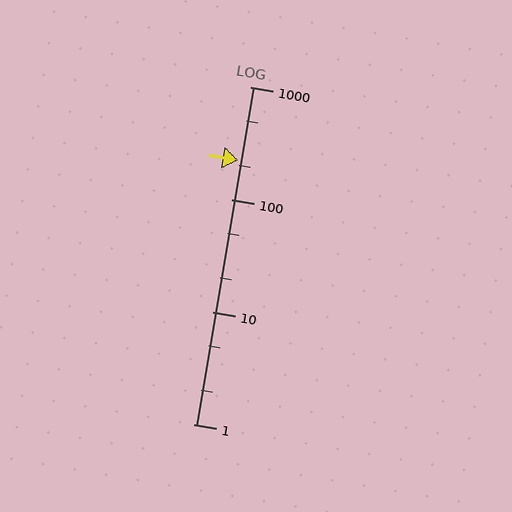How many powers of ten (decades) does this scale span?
The scale spans 3 decades, from 1 to 1000.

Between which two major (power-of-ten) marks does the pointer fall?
The pointer is between 100 and 1000.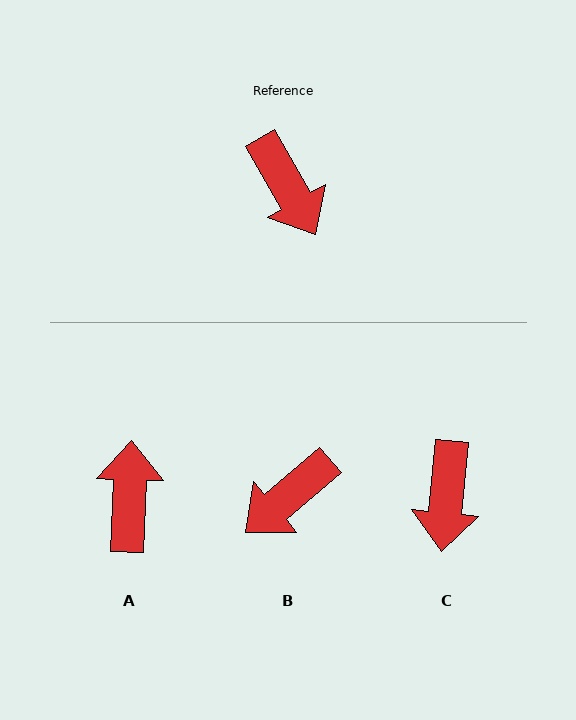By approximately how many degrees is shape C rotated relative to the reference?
Approximately 36 degrees clockwise.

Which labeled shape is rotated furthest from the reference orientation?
A, about 148 degrees away.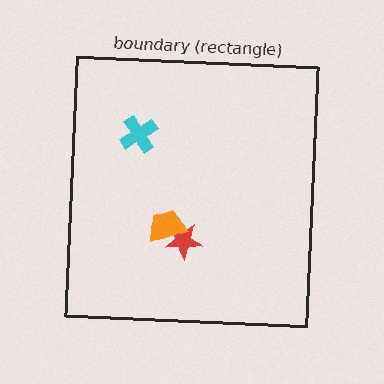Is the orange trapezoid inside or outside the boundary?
Inside.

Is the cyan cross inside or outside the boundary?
Inside.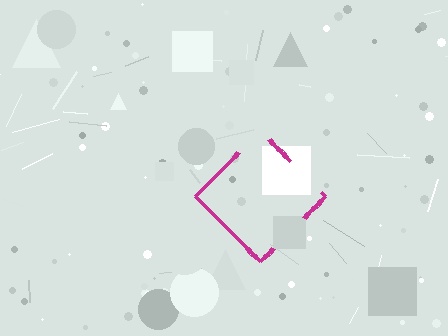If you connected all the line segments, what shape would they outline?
They would outline a diamond.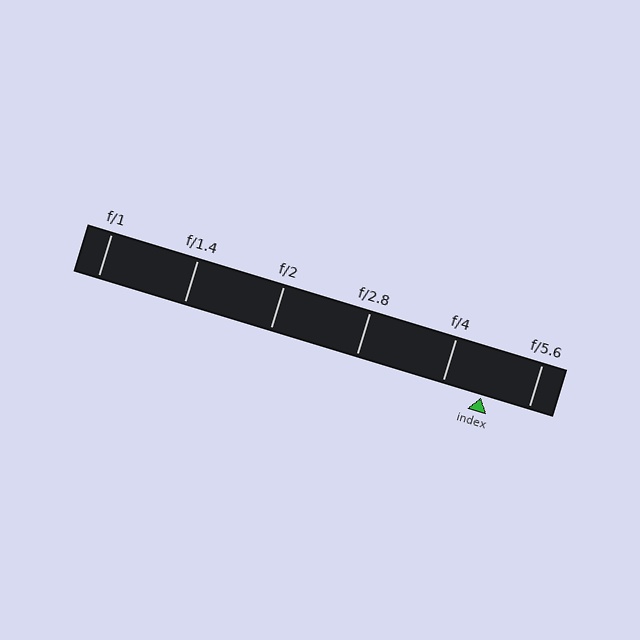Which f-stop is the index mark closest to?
The index mark is closest to f/4.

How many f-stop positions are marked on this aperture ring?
There are 6 f-stop positions marked.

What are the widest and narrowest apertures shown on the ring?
The widest aperture shown is f/1 and the narrowest is f/5.6.